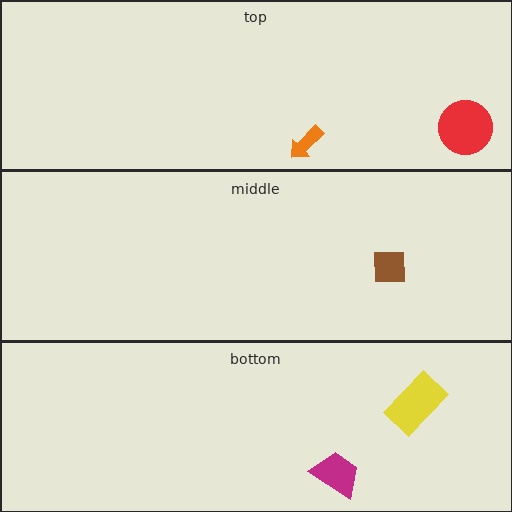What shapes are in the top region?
The orange arrow, the red circle.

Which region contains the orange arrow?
The top region.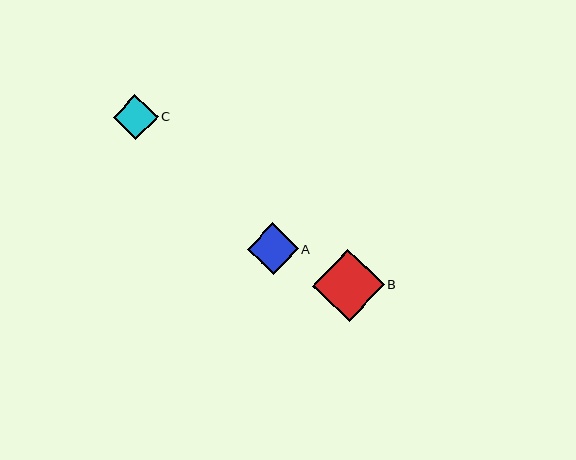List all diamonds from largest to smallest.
From largest to smallest: B, A, C.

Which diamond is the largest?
Diamond B is the largest with a size of approximately 71 pixels.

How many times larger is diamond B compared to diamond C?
Diamond B is approximately 1.6 times the size of diamond C.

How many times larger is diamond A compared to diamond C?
Diamond A is approximately 1.1 times the size of diamond C.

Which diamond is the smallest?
Diamond C is the smallest with a size of approximately 45 pixels.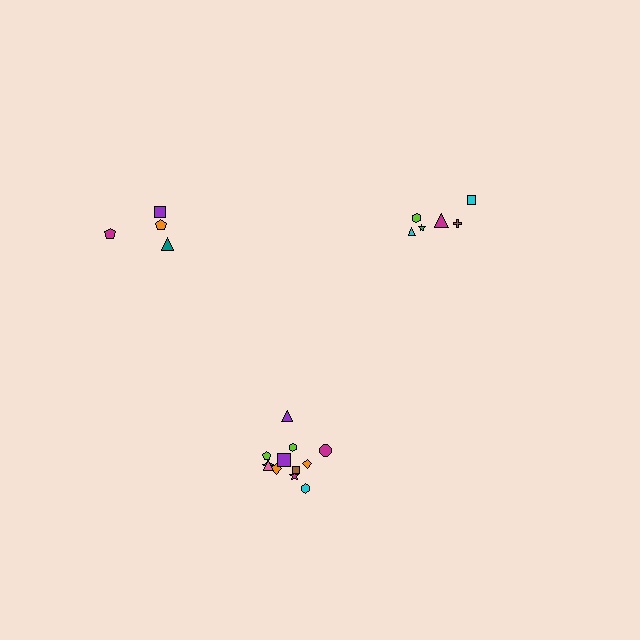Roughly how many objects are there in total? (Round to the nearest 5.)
Roughly 20 objects in total.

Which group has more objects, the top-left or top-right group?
The top-right group.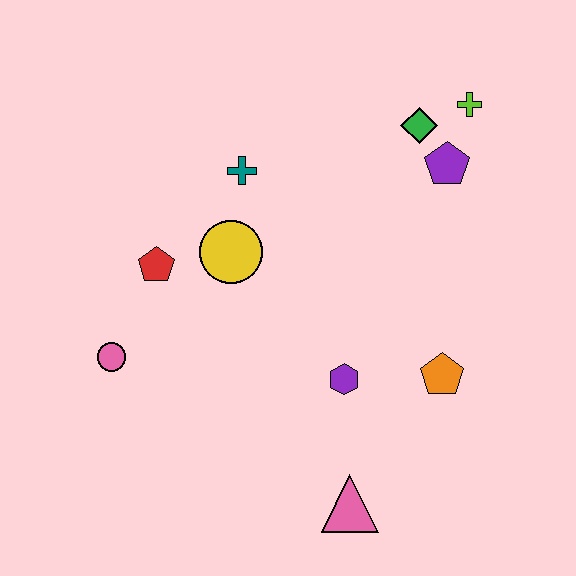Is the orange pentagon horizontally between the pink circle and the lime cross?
Yes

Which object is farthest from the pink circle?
The lime cross is farthest from the pink circle.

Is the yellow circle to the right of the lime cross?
No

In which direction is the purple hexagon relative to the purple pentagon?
The purple hexagon is below the purple pentagon.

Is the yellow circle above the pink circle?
Yes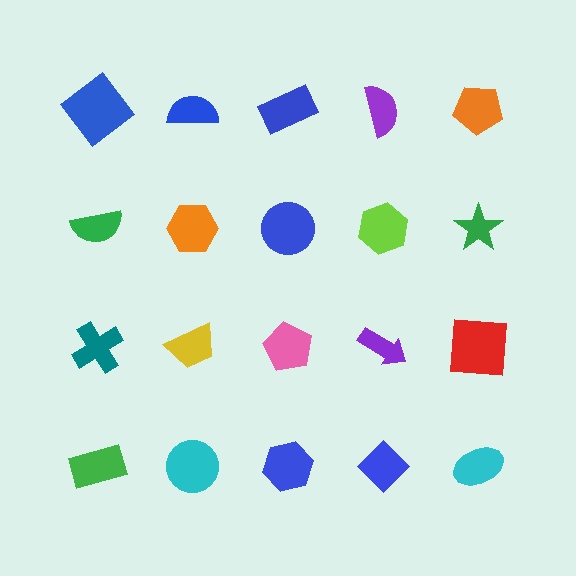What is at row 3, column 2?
A yellow trapezoid.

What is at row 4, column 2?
A cyan circle.